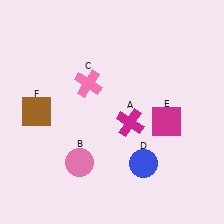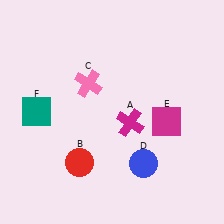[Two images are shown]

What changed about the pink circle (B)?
In Image 1, B is pink. In Image 2, it changed to red.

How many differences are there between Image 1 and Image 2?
There are 2 differences between the two images.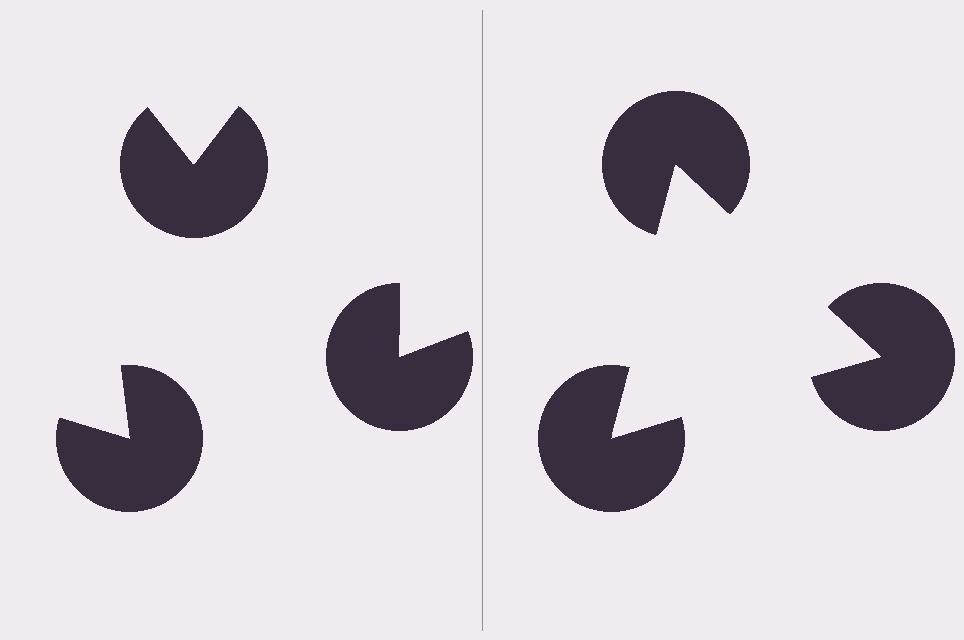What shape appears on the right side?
An illusory triangle.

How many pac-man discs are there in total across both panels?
6 — 3 on each side.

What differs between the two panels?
The pac-man discs are positioned identically on both sides; only the wedge orientations differ. On the right they align to a triangle; on the left they are misaligned.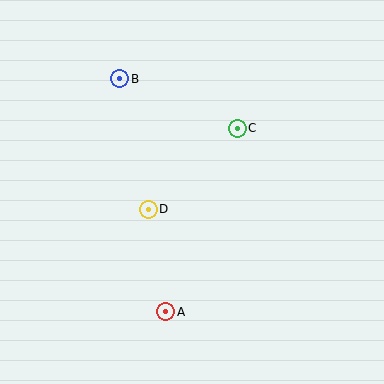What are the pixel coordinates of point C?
Point C is at (237, 128).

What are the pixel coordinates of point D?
Point D is at (148, 209).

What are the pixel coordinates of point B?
Point B is at (120, 79).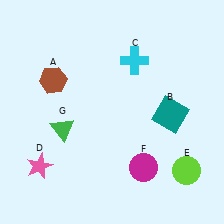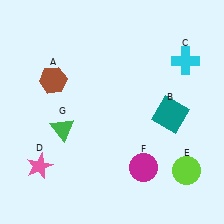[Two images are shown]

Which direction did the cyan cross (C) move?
The cyan cross (C) moved right.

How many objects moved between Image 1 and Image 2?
1 object moved between the two images.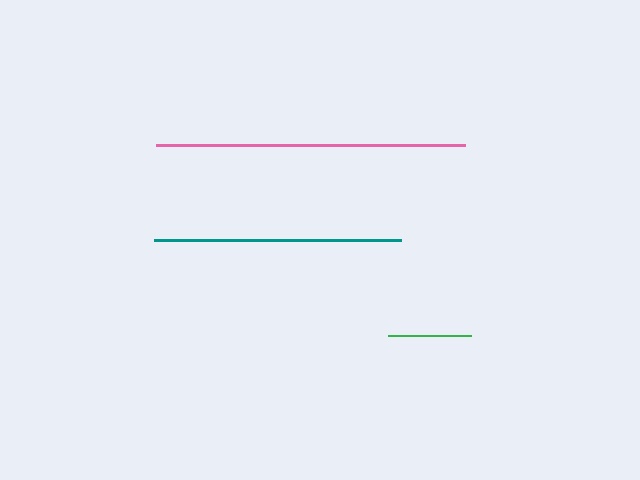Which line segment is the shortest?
The green line is the shortest at approximately 82 pixels.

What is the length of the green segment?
The green segment is approximately 82 pixels long.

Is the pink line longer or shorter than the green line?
The pink line is longer than the green line.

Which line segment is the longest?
The pink line is the longest at approximately 309 pixels.